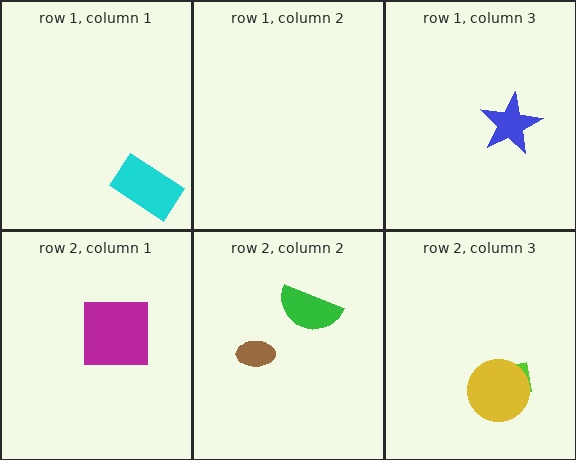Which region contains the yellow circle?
The row 2, column 3 region.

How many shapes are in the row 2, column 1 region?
1.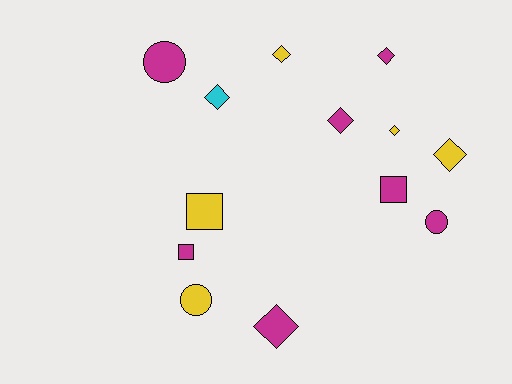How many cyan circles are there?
There are no cyan circles.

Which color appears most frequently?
Magenta, with 7 objects.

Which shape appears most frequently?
Diamond, with 7 objects.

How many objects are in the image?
There are 13 objects.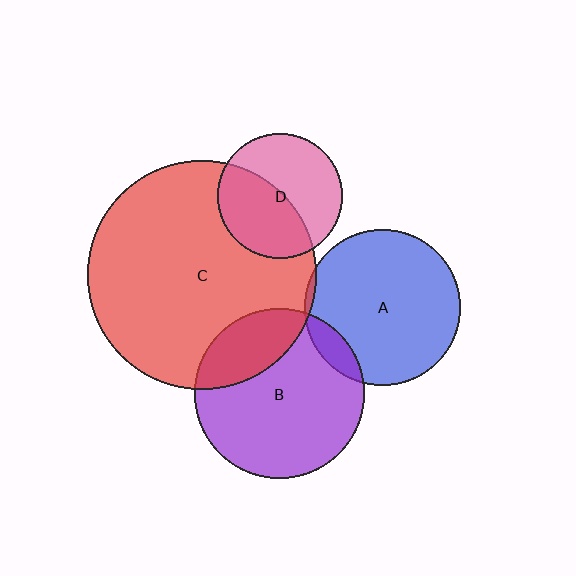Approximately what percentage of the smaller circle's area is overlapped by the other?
Approximately 45%.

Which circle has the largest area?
Circle C (red).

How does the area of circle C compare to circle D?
Approximately 3.4 times.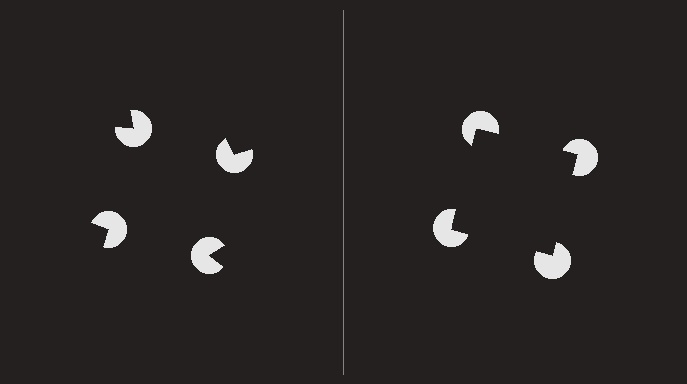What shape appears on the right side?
An illusory square.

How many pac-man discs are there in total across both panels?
8 — 4 on each side.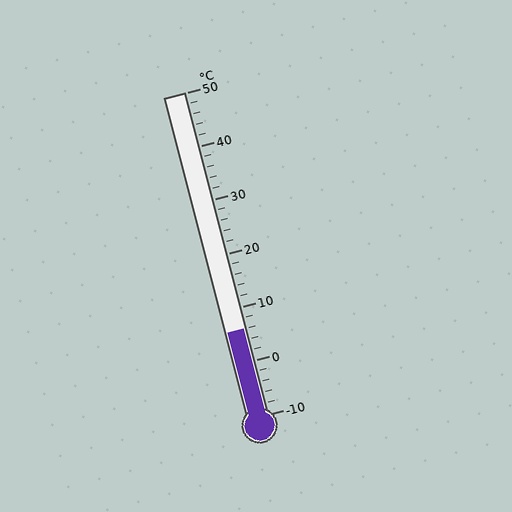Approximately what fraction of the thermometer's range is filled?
The thermometer is filled to approximately 25% of its range.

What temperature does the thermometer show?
The thermometer shows approximately 6°C.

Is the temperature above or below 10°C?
The temperature is below 10°C.